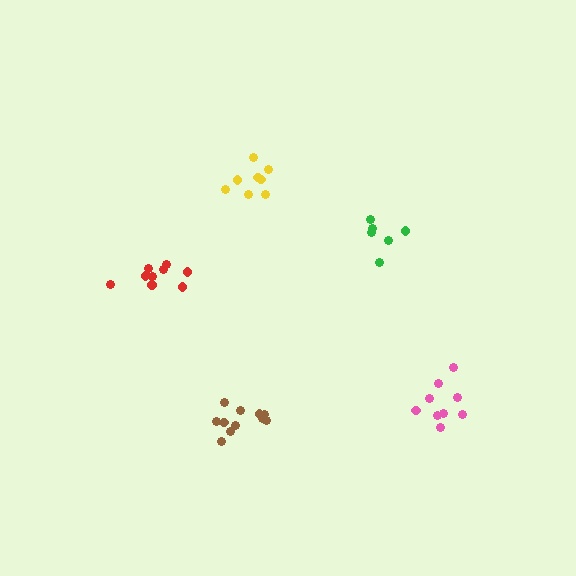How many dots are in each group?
Group 1: 9 dots, Group 2: 9 dots, Group 3: 6 dots, Group 4: 8 dots, Group 5: 11 dots (43 total).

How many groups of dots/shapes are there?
There are 5 groups.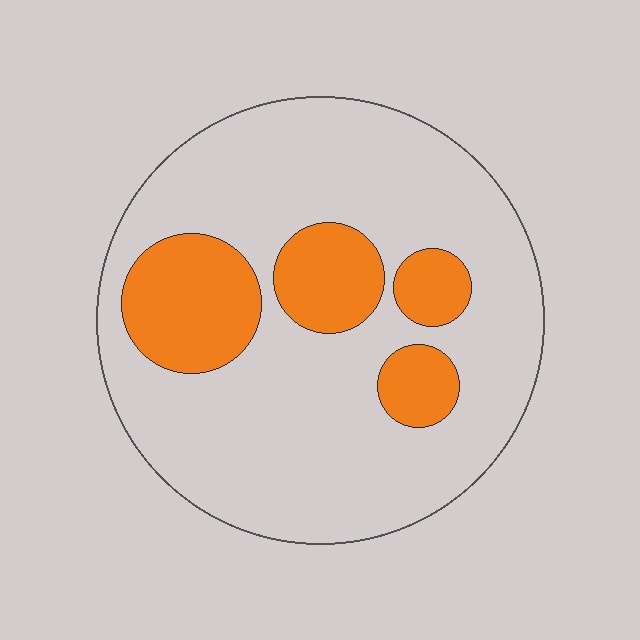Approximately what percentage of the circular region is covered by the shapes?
Approximately 25%.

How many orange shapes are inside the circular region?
4.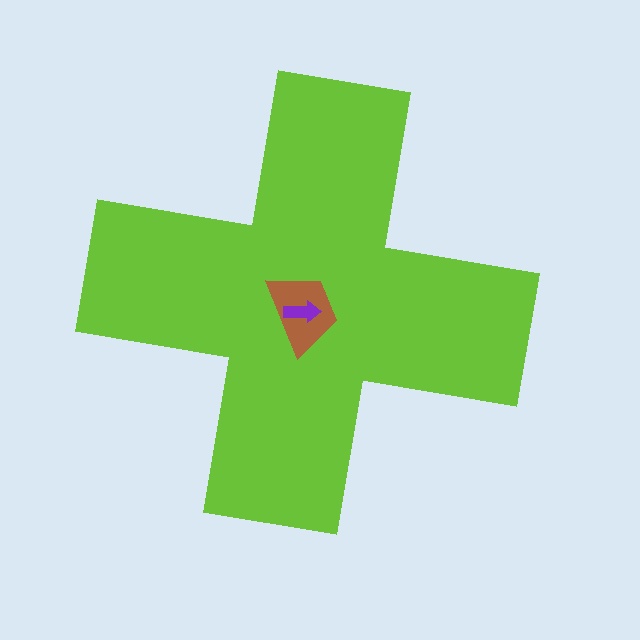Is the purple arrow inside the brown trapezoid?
Yes.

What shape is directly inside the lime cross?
The brown trapezoid.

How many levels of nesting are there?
3.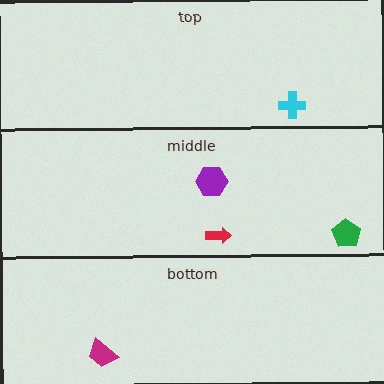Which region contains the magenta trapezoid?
The bottom region.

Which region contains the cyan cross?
The top region.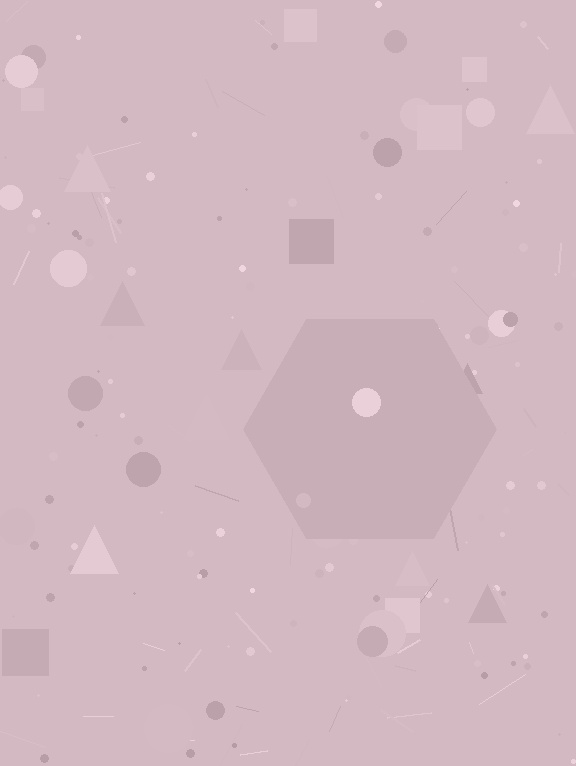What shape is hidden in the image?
A hexagon is hidden in the image.